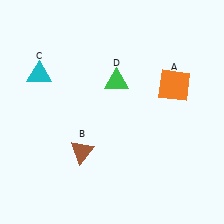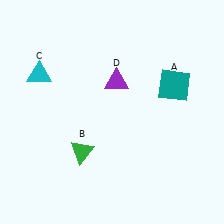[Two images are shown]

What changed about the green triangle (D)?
In Image 1, D is green. In Image 2, it changed to purple.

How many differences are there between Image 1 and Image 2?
There are 3 differences between the two images.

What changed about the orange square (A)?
In Image 1, A is orange. In Image 2, it changed to teal.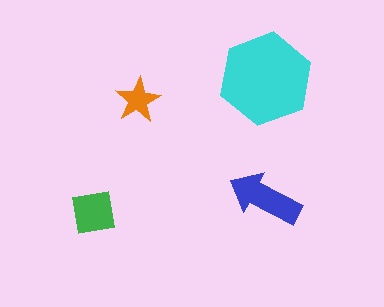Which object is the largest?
The cyan hexagon.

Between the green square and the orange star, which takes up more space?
The green square.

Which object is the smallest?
The orange star.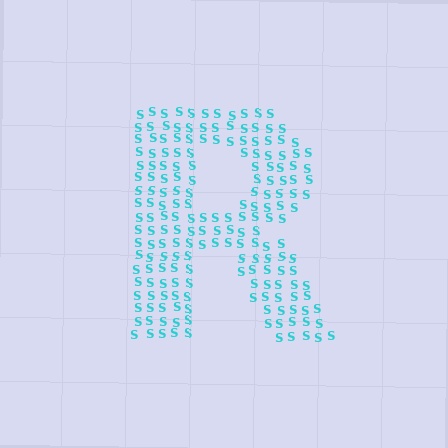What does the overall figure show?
The overall figure shows the letter R.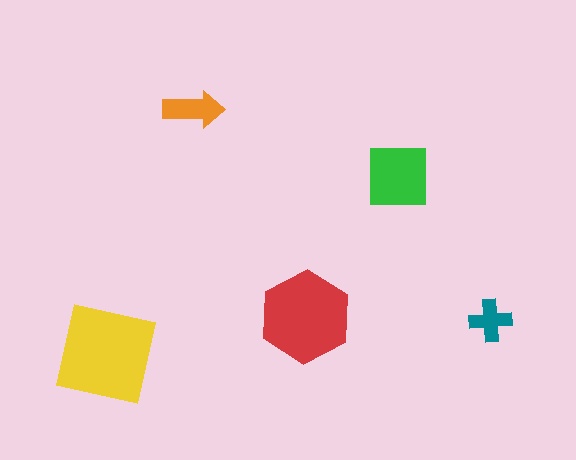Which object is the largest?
The yellow square.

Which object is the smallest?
The teal cross.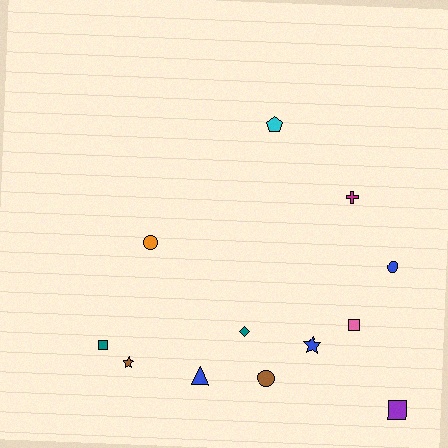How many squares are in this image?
There are 3 squares.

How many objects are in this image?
There are 12 objects.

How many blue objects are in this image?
There are 3 blue objects.